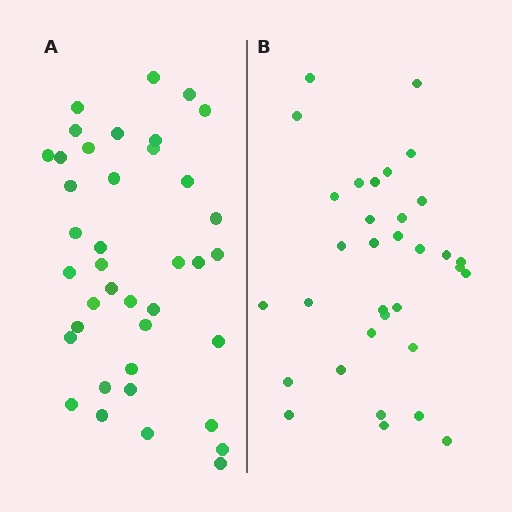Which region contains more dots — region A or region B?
Region A (the left region) has more dots.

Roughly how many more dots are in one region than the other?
Region A has about 6 more dots than region B.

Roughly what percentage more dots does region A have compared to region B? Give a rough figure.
About 20% more.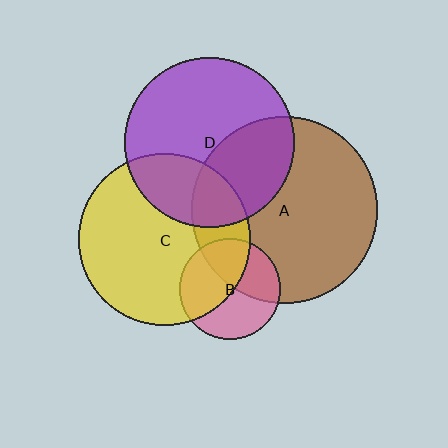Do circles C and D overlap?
Yes.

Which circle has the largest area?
Circle A (brown).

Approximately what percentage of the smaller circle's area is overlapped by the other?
Approximately 25%.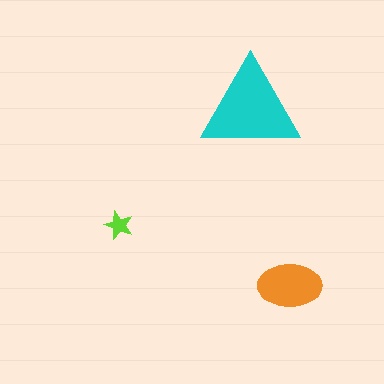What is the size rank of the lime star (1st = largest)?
3rd.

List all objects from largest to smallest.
The cyan triangle, the orange ellipse, the lime star.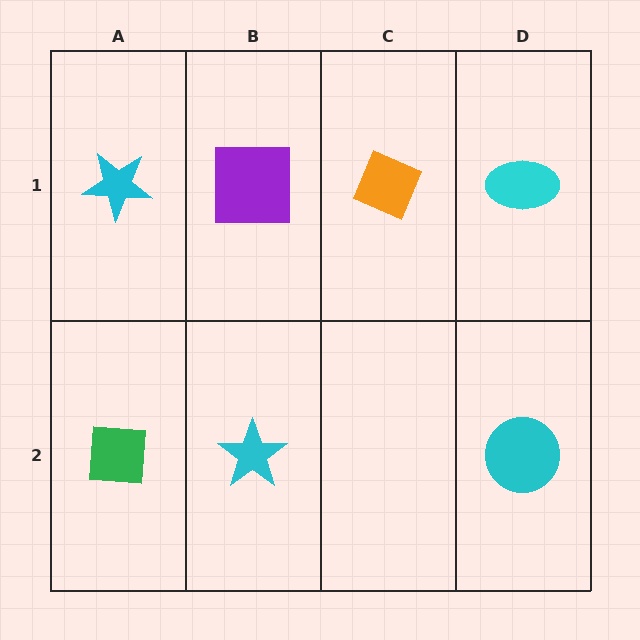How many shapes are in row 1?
4 shapes.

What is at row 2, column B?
A cyan star.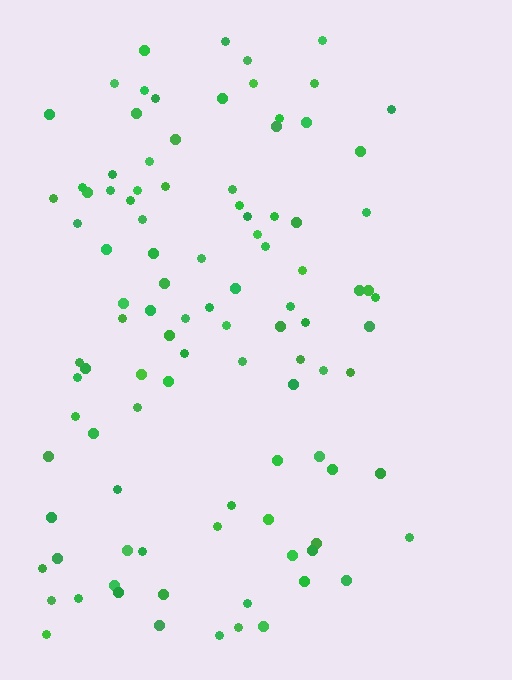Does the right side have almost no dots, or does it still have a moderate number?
Still a moderate number, just noticeably fewer than the left.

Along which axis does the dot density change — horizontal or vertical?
Horizontal.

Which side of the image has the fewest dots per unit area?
The right.